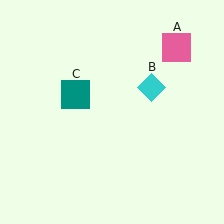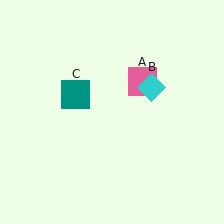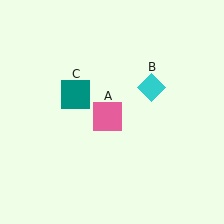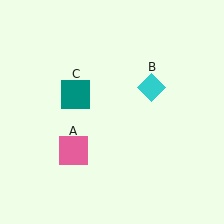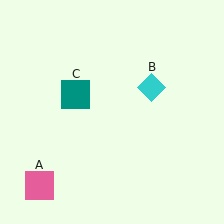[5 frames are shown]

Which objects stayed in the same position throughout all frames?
Cyan diamond (object B) and teal square (object C) remained stationary.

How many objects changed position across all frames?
1 object changed position: pink square (object A).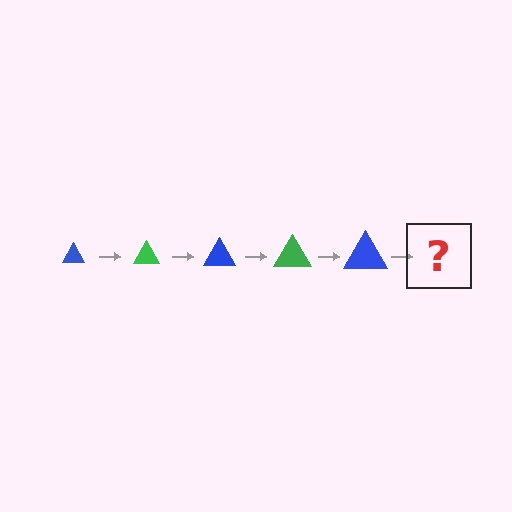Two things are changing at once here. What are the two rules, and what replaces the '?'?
The two rules are that the triangle grows larger each step and the color cycles through blue and green. The '?' should be a green triangle, larger than the previous one.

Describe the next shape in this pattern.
It should be a green triangle, larger than the previous one.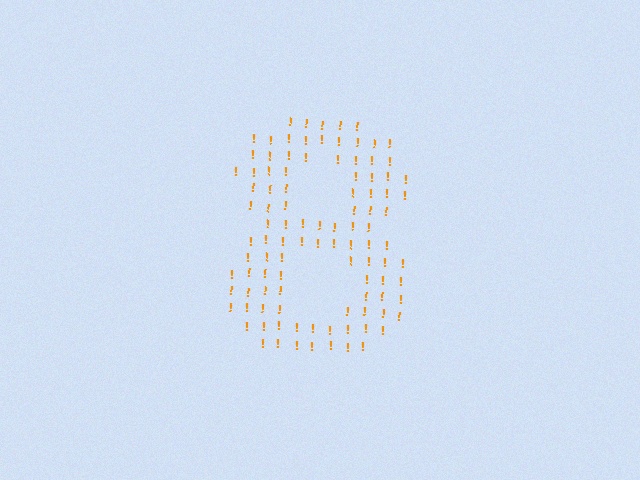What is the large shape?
The large shape is the digit 8.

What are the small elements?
The small elements are exclamation marks.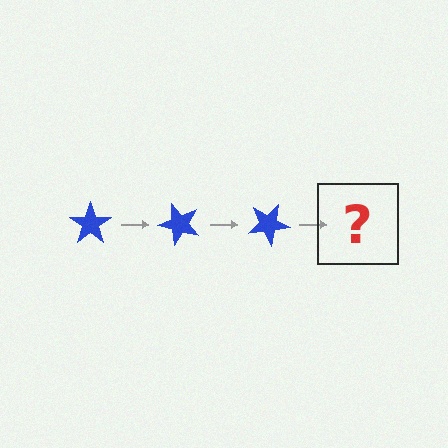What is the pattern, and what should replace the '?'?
The pattern is that the star rotates 50 degrees each step. The '?' should be a blue star rotated 150 degrees.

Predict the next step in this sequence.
The next step is a blue star rotated 150 degrees.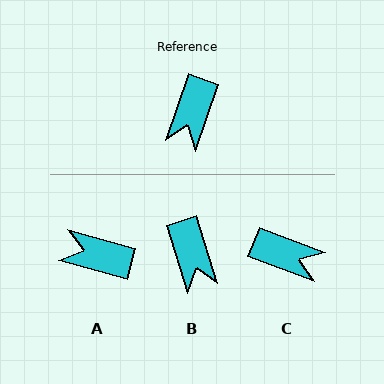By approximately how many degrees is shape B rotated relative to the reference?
Approximately 37 degrees counter-clockwise.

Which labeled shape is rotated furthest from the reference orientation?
C, about 89 degrees away.